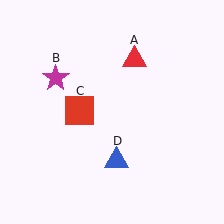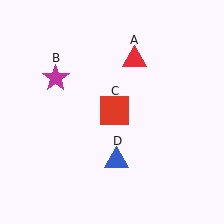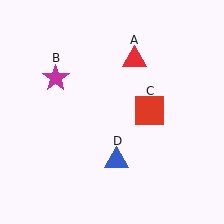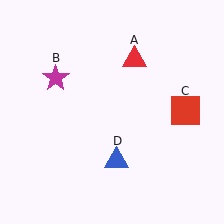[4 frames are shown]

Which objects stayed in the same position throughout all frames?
Red triangle (object A) and magenta star (object B) and blue triangle (object D) remained stationary.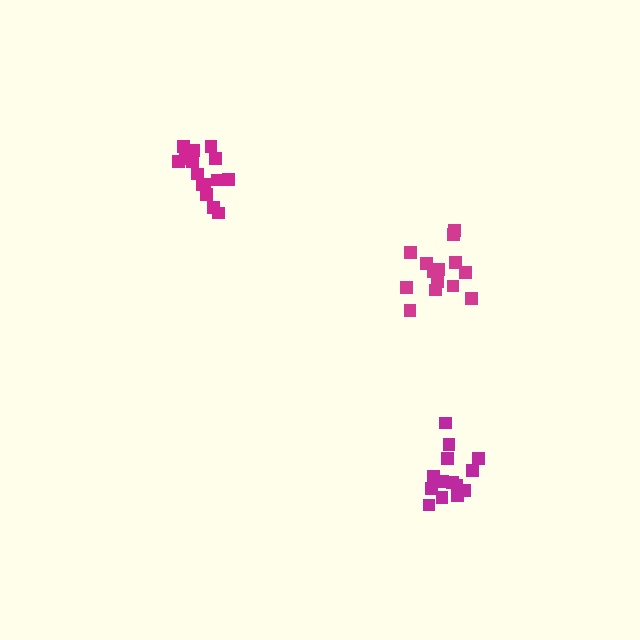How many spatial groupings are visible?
There are 3 spatial groupings.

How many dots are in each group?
Group 1: 15 dots, Group 2: 15 dots, Group 3: 14 dots (44 total).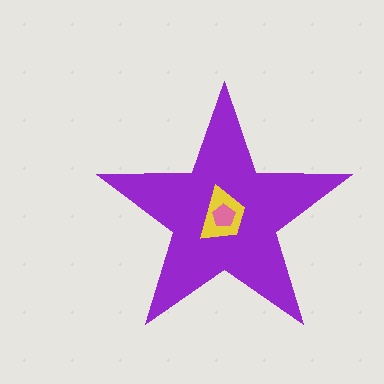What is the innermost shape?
The pink pentagon.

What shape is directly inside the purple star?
The yellow trapezoid.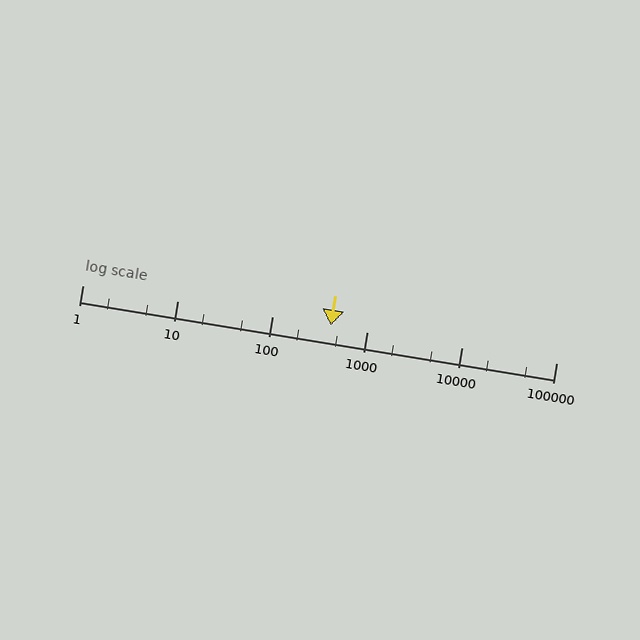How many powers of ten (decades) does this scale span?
The scale spans 5 decades, from 1 to 100000.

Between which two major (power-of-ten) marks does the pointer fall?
The pointer is between 100 and 1000.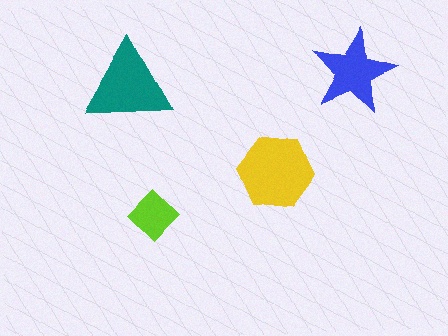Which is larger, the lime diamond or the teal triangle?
The teal triangle.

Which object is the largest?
The yellow hexagon.